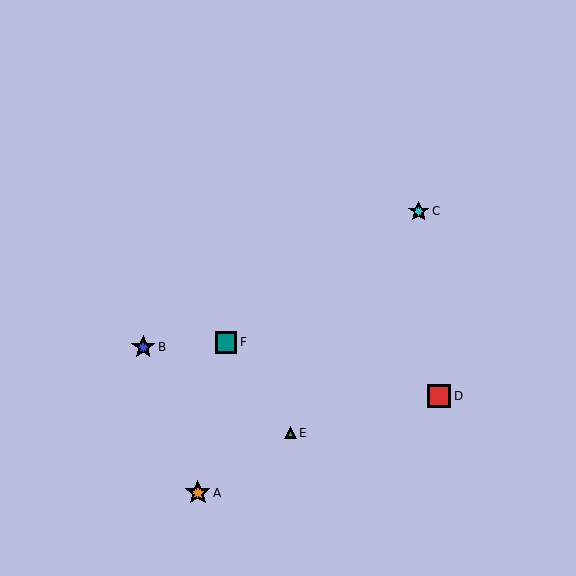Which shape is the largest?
The orange star (labeled A) is the largest.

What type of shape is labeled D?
Shape D is a red square.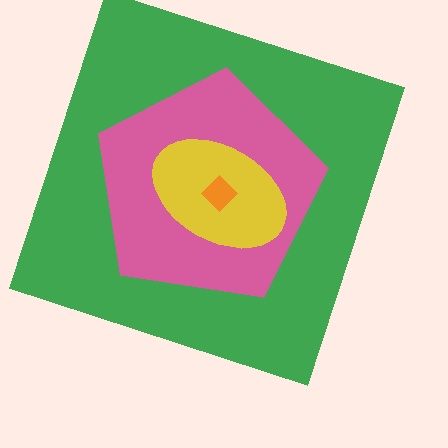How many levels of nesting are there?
4.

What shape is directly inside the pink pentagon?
The yellow ellipse.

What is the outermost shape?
The green square.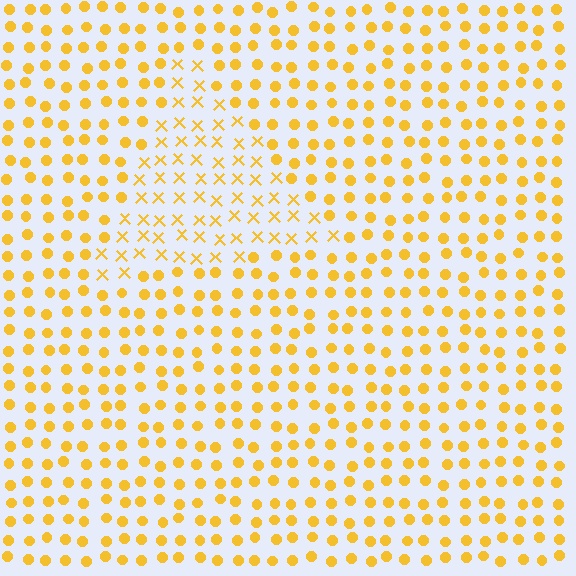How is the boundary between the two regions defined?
The boundary is defined by a change in element shape: X marks inside vs. circles outside. All elements share the same color and spacing.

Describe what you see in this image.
The image is filled with small yellow elements arranged in a uniform grid. A triangle-shaped region contains X marks, while the surrounding area contains circles. The boundary is defined purely by the change in element shape.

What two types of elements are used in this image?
The image uses X marks inside the triangle region and circles outside it.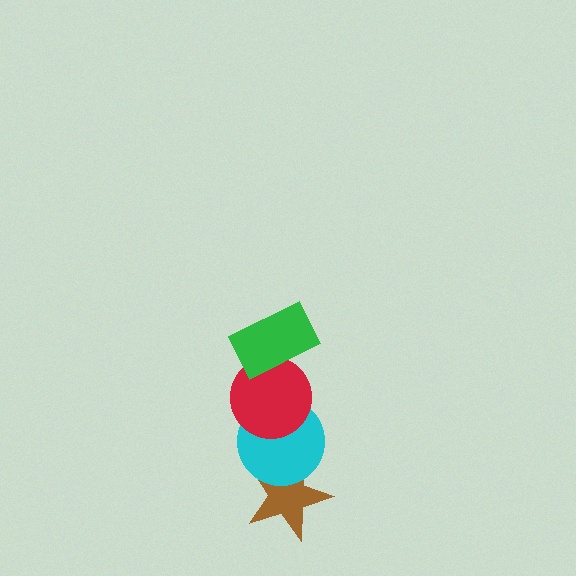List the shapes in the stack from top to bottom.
From top to bottom: the green rectangle, the red circle, the cyan circle, the brown star.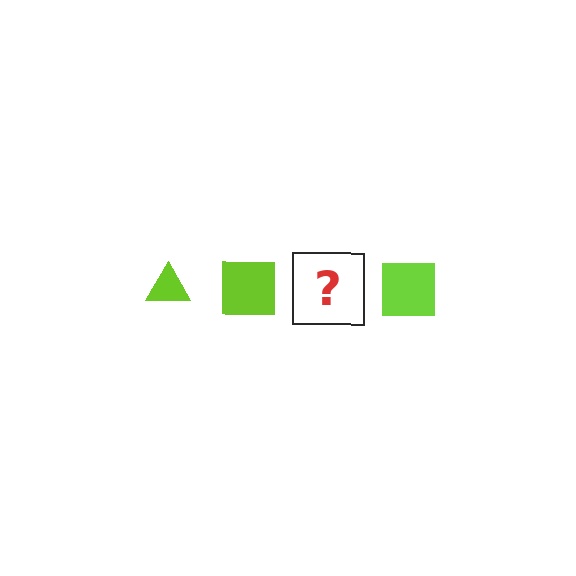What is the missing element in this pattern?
The missing element is a lime triangle.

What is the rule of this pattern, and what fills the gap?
The rule is that the pattern cycles through triangle, square shapes in lime. The gap should be filled with a lime triangle.